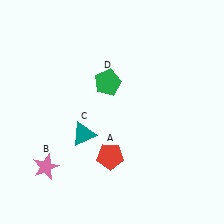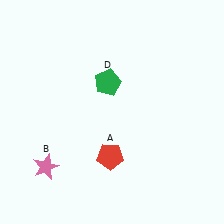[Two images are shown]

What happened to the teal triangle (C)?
The teal triangle (C) was removed in Image 2. It was in the bottom-left area of Image 1.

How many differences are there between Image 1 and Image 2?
There is 1 difference between the two images.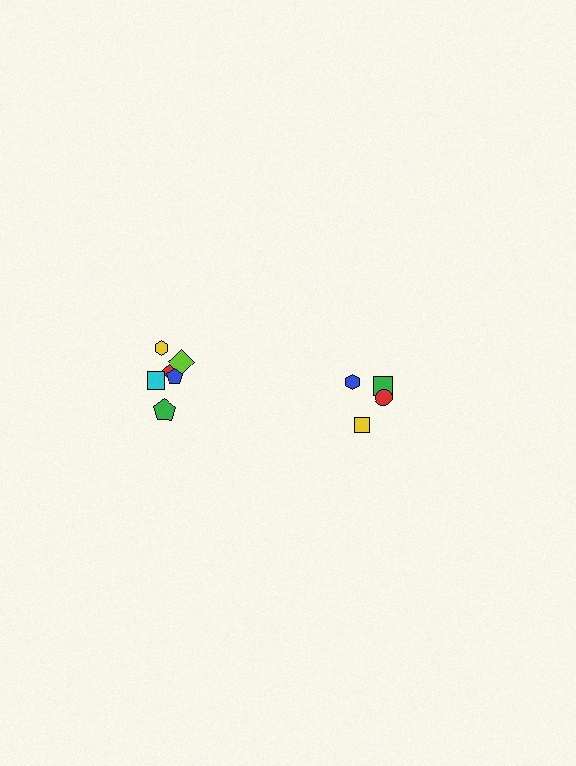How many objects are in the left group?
There are 6 objects.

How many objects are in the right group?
There are 4 objects.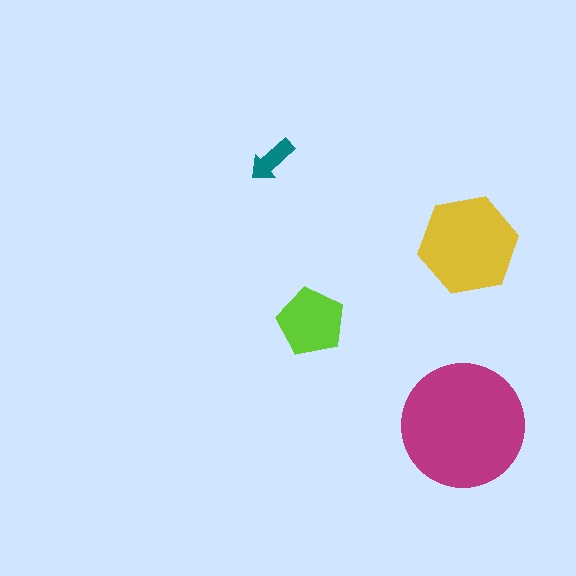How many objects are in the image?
There are 4 objects in the image.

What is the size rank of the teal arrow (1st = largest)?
4th.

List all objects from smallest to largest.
The teal arrow, the lime pentagon, the yellow hexagon, the magenta circle.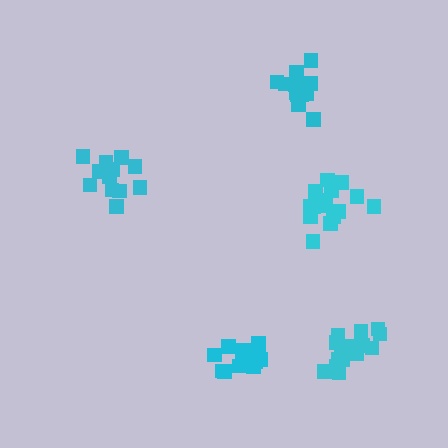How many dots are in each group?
Group 1: 17 dots, Group 2: 16 dots, Group 3: 15 dots, Group 4: 13 dots, Group 5: 12 dots (73 total).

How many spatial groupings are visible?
There are 5 spatial groupings.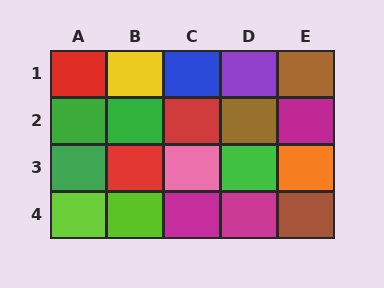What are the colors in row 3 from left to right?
Green, red, pink, green, orange.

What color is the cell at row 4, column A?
Lime.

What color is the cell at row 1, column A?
Red.